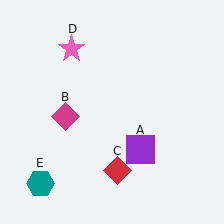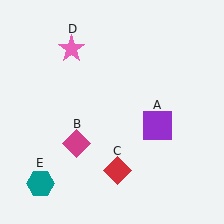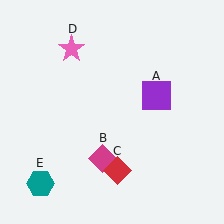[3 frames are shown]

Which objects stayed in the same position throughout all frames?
Red diamond (object C) and pink star (object D) and teal hexagon (object E) remained stationary.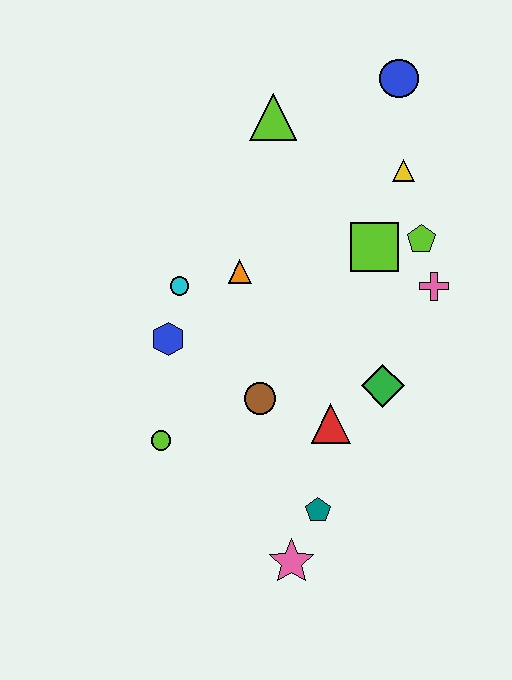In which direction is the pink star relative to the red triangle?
The pink star is below the red triangle.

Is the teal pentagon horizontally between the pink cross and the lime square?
No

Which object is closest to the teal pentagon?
The pink star is closest to the teal pentagon.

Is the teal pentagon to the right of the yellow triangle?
No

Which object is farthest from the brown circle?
The blue circle is farthest from the brown circle.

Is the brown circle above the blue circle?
No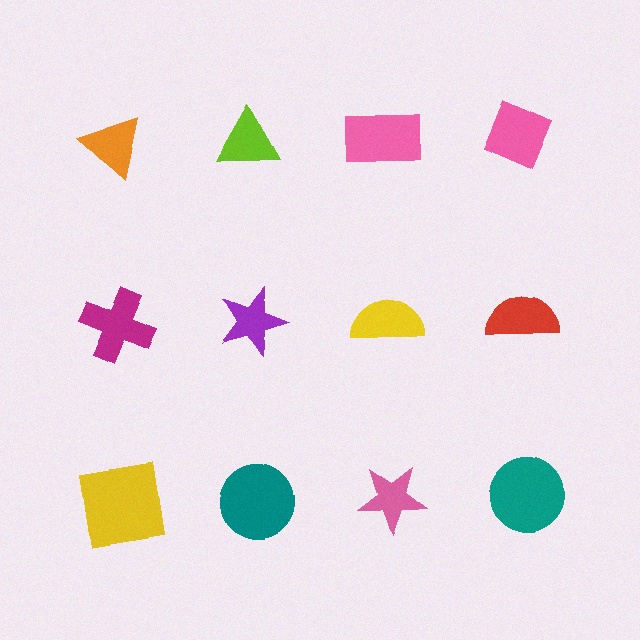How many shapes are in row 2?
4 shapes.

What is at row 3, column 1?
A yellow square.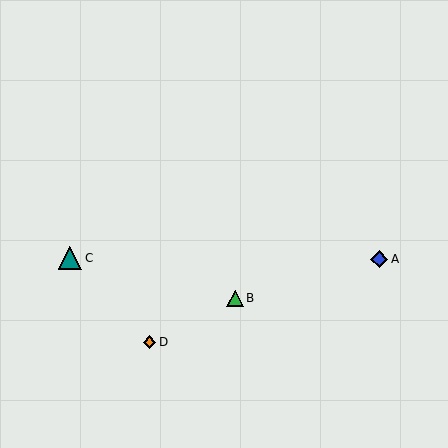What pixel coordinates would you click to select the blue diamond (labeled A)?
Click at (379, 259) to select the blue diamond A.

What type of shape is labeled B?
Shape B is a green triangle.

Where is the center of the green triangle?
The center of the green triangle is at (235, 298).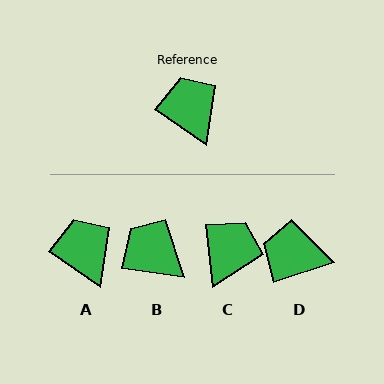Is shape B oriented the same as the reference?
No, it is off by about 27 degrees.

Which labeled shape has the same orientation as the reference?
A.